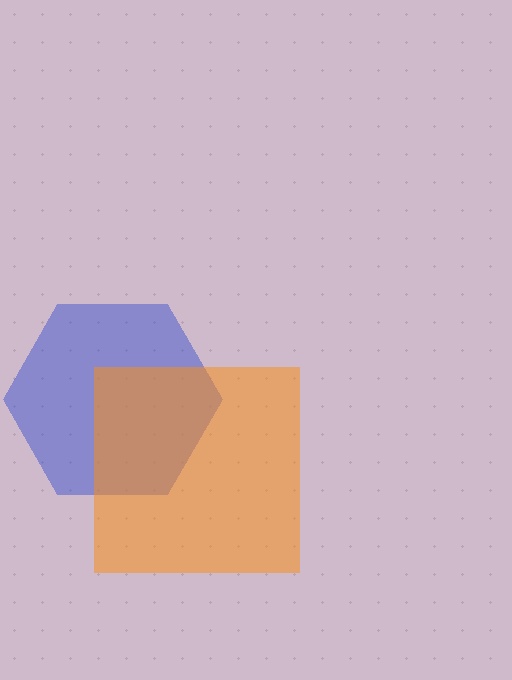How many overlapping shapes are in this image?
There are 2 overlapping shapes in the image.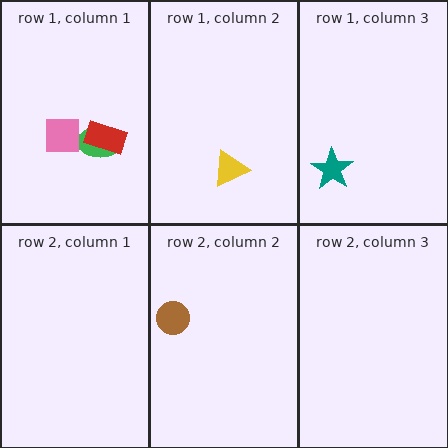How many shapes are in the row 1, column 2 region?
1.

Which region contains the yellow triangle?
The row 1, column 2 region.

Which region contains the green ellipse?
The row 1, column 1 region.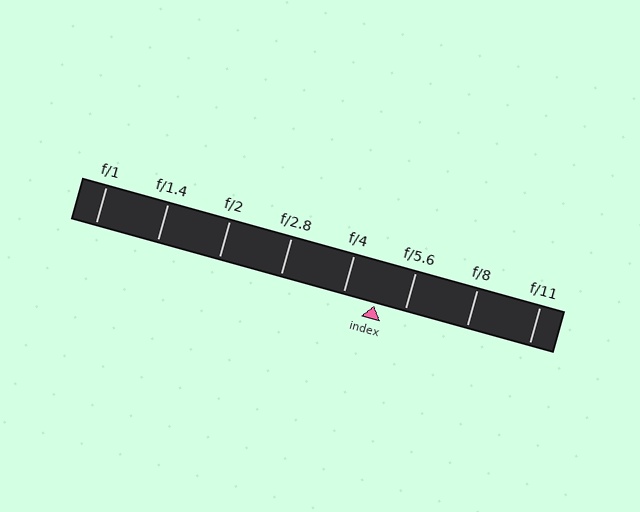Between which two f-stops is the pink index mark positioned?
The index mark is between f/4 and f/5.6.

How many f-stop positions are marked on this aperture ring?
There are 8 f-stop positions marked.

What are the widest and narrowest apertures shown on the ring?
The widest aperture shown is f/1 and the narrowest is f/11.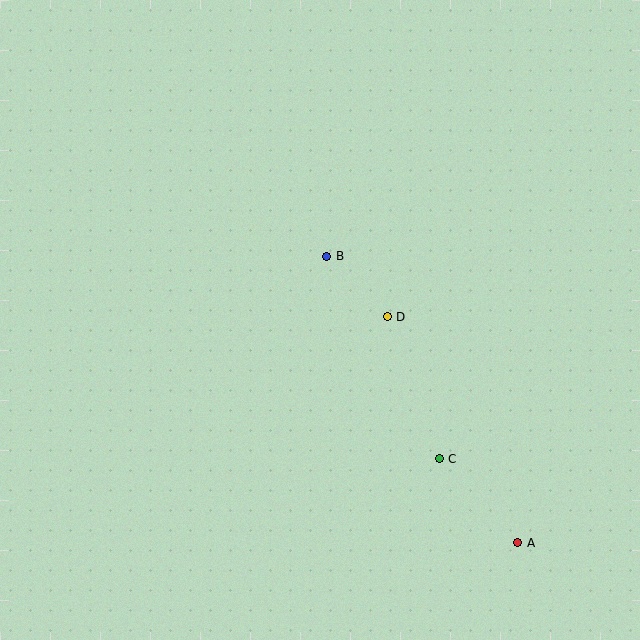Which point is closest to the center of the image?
Point B at (327, 256) is closest to the center.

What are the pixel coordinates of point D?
Point D is at (387, 317).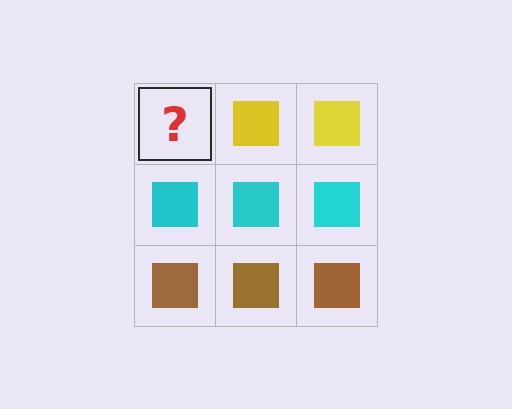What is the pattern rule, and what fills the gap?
The rule is that each row has a consistent color. The gap should be filled with a yellow square.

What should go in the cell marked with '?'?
The missing cell should contain a yellow square.